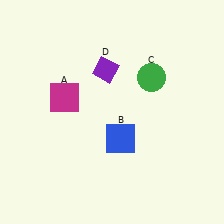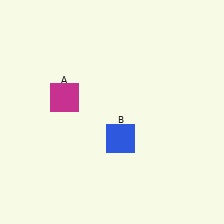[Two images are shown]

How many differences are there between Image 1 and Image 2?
There are 2 differences between the two images.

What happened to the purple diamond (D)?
The purple diamond (D) was removed in Image 2. It was in the top-left area of Image 1.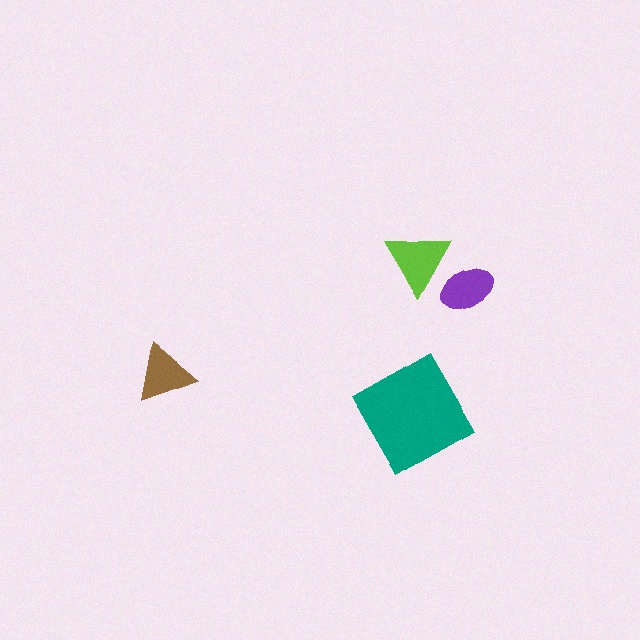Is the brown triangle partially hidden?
No, no other shape covers it.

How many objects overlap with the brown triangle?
0 objects overlap with the brown triangle.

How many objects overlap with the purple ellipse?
1 object overlaps with the purple ellipse.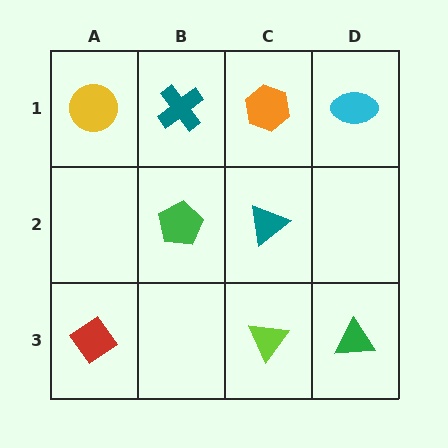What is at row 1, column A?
A yellow circle.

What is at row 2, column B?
A green pentagon.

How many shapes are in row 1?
4 shapes.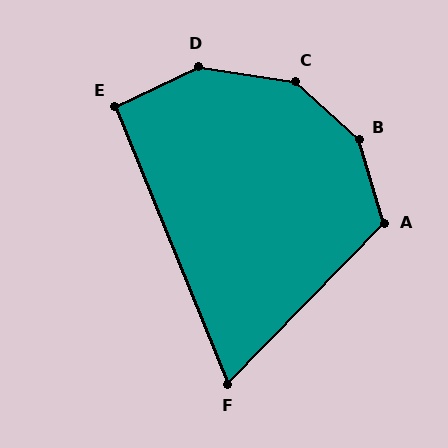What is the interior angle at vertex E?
Approximately 94 degrees (approximately right).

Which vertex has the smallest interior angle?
F, at approximately 66 degrees.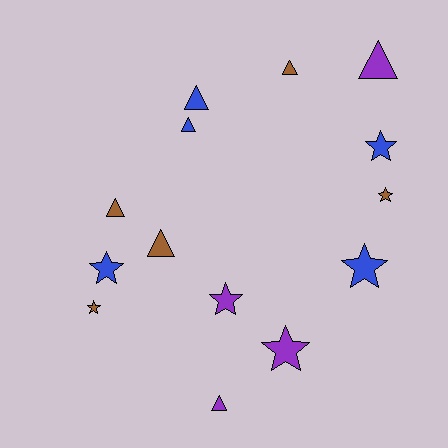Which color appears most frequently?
Blue, with 5 objects.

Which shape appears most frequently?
Star, with 7 objects.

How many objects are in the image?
There are 14 objects.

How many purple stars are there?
There are 2 purple stars.